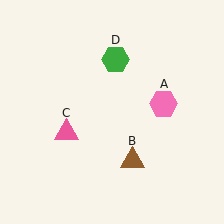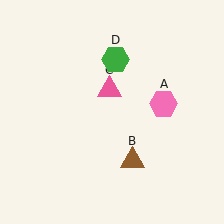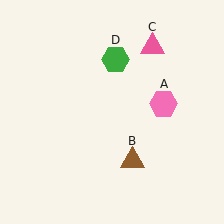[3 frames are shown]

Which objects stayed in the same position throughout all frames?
Pink hexagon (object A) and brown triangle (object B) and green hexagon (object D) remained stationary.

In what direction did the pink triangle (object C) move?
The pink triangle (object C) moved up and to the right.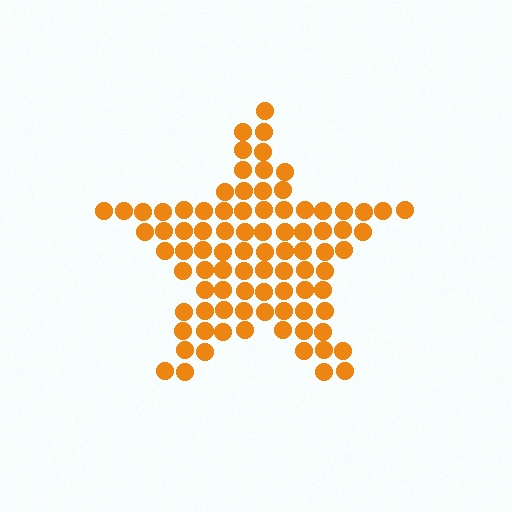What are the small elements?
The small elements are circles.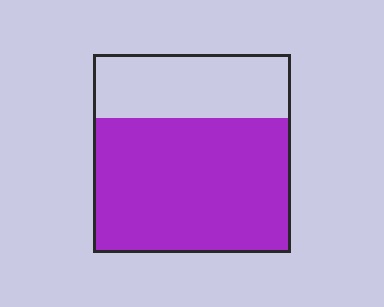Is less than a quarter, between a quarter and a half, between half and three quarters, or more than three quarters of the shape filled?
Between half and three quarters.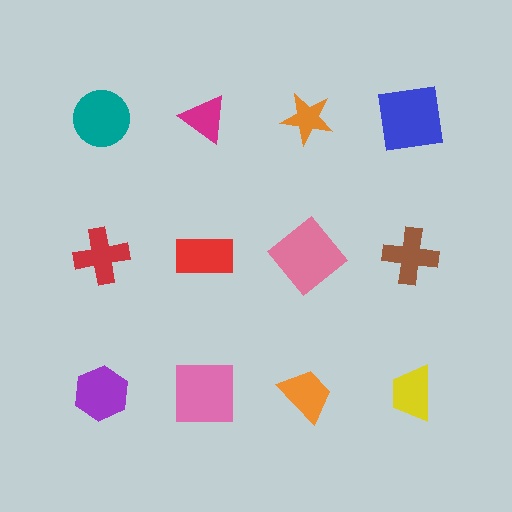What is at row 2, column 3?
A pink diamond.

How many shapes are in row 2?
4 shapes.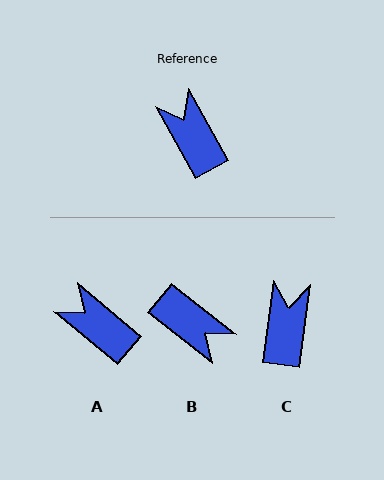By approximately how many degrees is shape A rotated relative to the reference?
Approximately 21 degrees counter-clockwise.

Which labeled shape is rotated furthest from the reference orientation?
B, about 157 degrees away.